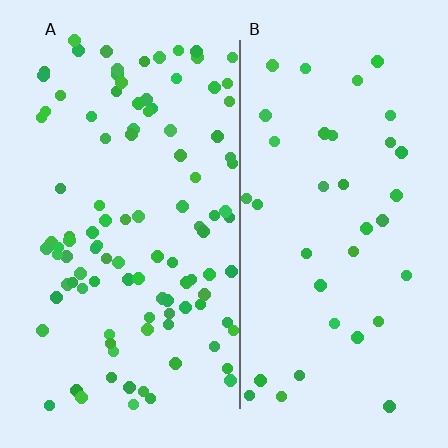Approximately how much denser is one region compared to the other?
Approximately 2.8× — region A over region B.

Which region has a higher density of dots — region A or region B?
A (the left).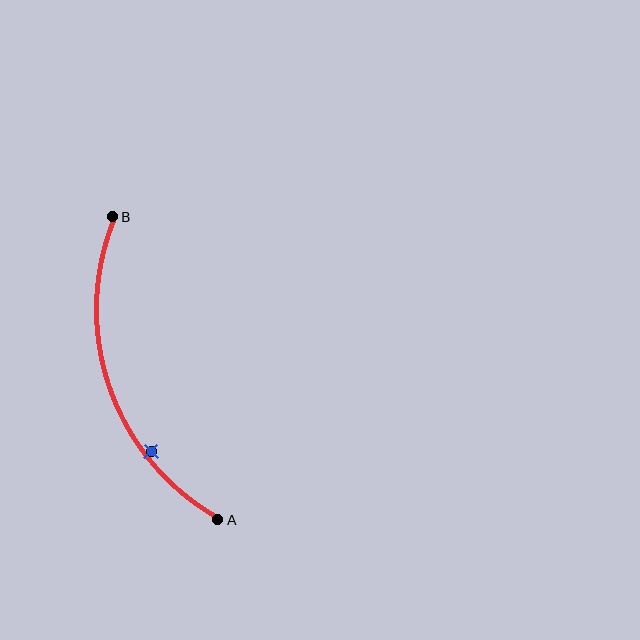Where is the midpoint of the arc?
The arc midpoint is the point on the curve farthest from the straight line joining A and B. It sits to the left of that line.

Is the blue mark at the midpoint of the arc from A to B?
No — the blue mark does not lie on the arc at all. It sits slightly inside the curve.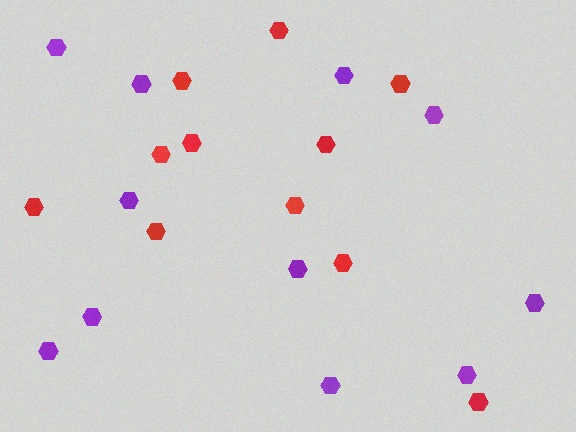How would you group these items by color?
There are 2 groups: one group of red hexagons (11) and one group of purple hexagons (11).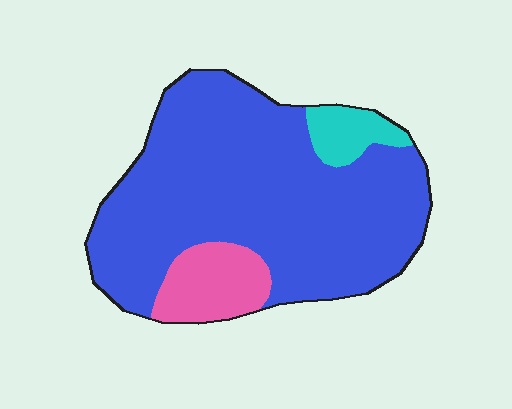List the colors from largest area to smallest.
From largest to smallest: blue, pink, cyan.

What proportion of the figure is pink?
Pink covers roughly 10% of the figure.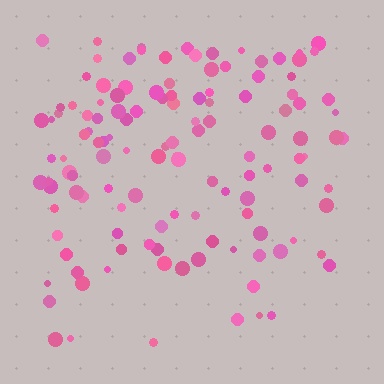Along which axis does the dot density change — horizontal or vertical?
Vertical.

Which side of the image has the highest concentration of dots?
The top.